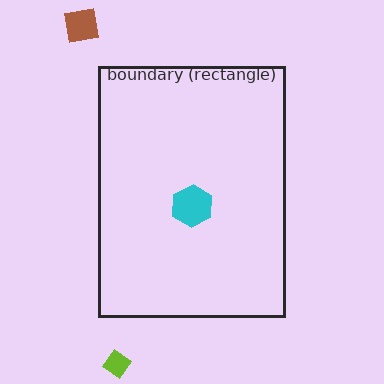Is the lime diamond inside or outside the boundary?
Outside.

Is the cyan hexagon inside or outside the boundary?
Inside.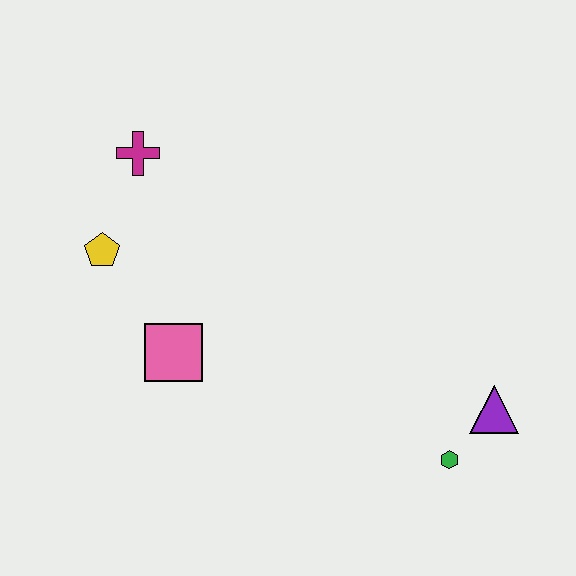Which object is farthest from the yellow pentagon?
The purple triangle is farthest from the yellow pentagon.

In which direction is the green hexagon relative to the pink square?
The green hexagon is to the right of the pink square.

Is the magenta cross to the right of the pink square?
No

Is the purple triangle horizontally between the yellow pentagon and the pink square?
No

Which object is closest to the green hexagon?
The purple triangle is closest to the green hexagon.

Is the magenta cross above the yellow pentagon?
Yes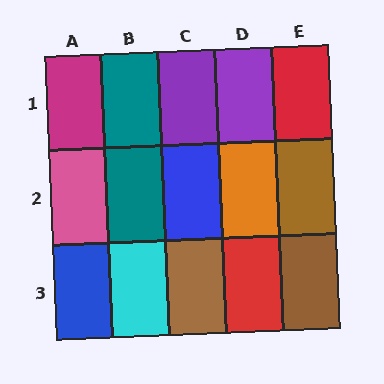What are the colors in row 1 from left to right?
Magenta, teal, purple, purple, red.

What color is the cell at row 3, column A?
Blue.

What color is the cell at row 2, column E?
Brown.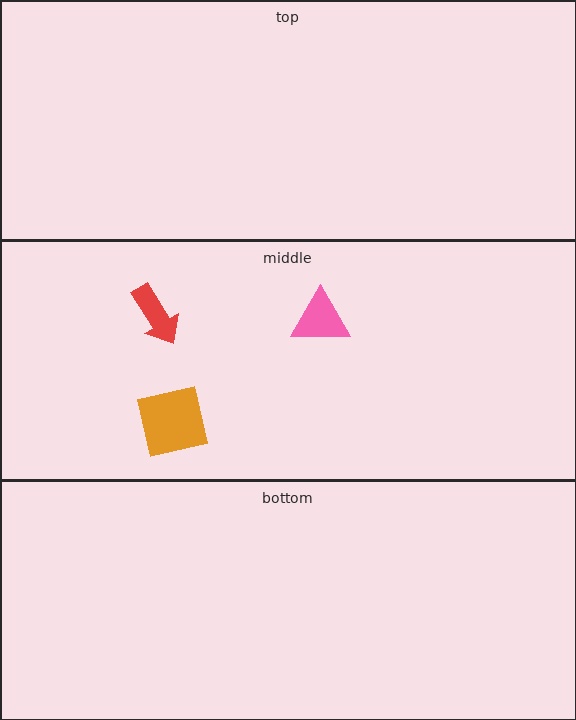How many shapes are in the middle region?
3.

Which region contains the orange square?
The middle region.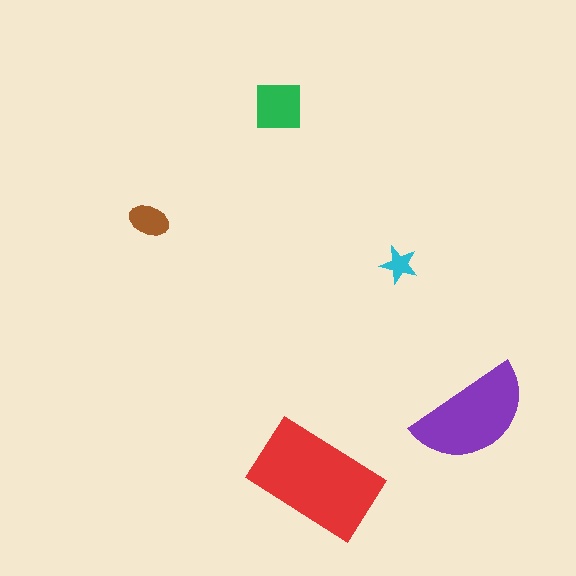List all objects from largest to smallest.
The red rectangle, the purple semicircle, the green square, the brown ellipse, the cyan star.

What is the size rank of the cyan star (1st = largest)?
5th.